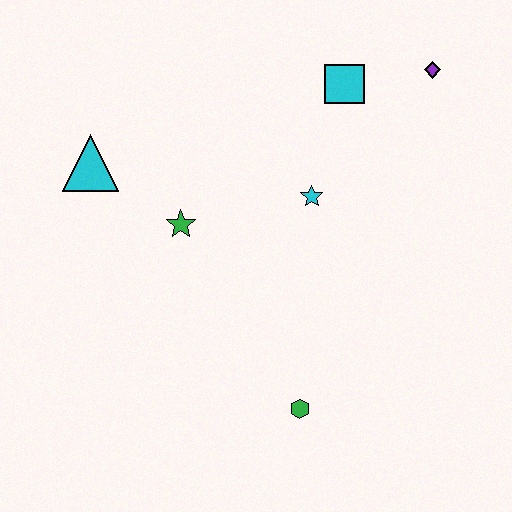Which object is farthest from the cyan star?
The cyan triangle is farthest from the cyan star.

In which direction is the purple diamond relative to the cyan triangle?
The purple diamond is to the right of the cyan triangle.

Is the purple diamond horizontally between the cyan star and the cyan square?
No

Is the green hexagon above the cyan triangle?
No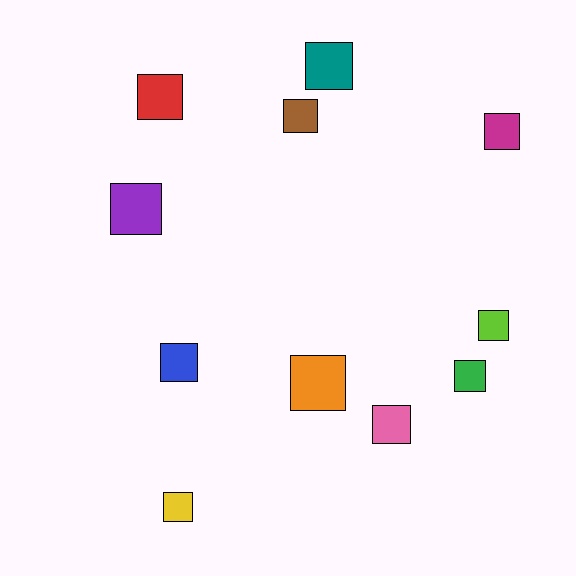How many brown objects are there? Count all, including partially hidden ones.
There is 1 brown object.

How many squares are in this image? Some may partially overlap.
There are 11 squares.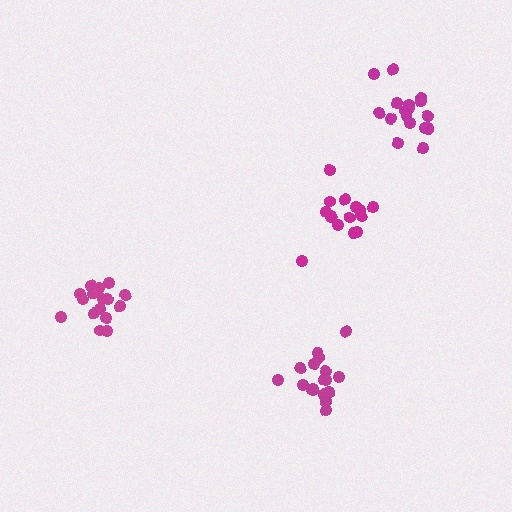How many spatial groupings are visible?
There are 4 spatial groupings.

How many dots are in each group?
Group 1: 17 dots, Group 2: 15 dots, Group 3: 18 dots, Group 4: 17 dots (67 total).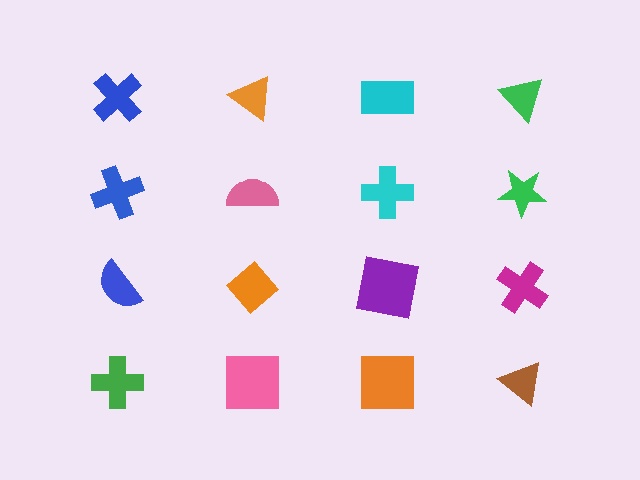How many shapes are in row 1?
4 shapes.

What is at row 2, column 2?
A pink semicircle.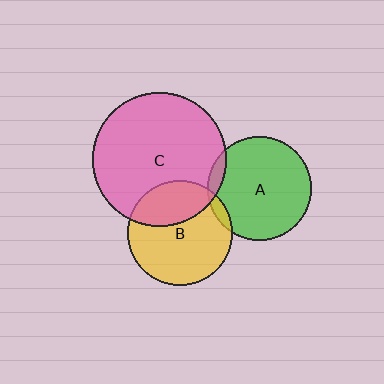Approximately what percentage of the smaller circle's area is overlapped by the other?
Approximately 5%.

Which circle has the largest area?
Circle C (pink).